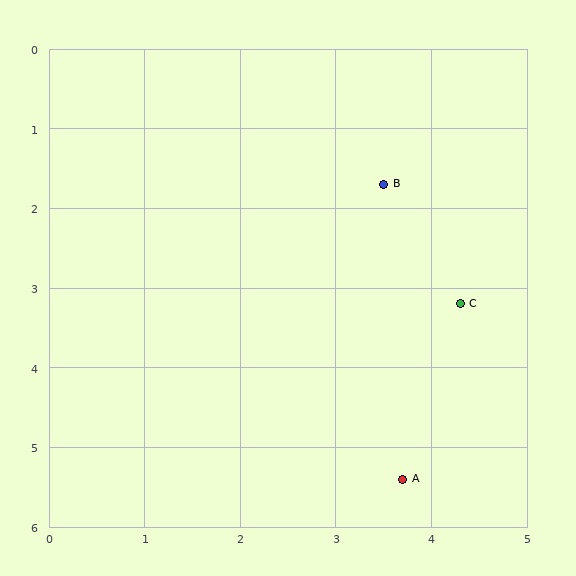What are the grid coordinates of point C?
Point C is at approximately (4.3, 3.2).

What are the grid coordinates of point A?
Point A is at approximately (3.7, 5.4).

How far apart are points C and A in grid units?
Points C and A are about 2.3 grid units apart.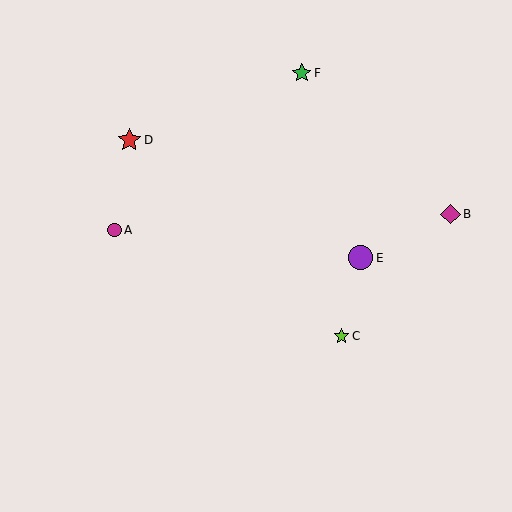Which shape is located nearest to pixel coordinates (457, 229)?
The magenta diamond (labeled B) at (451, 214) is nearest to that location.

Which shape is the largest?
The purple circle (labeled E) is the largest.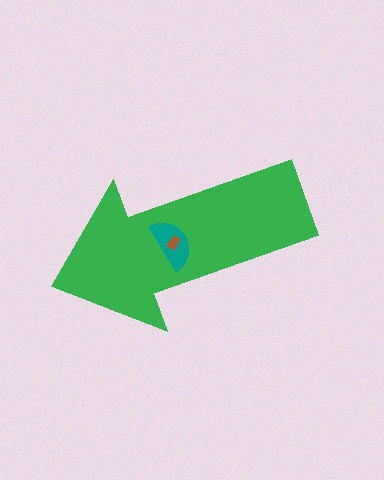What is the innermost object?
The brown rectangle.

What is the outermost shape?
The green arrow.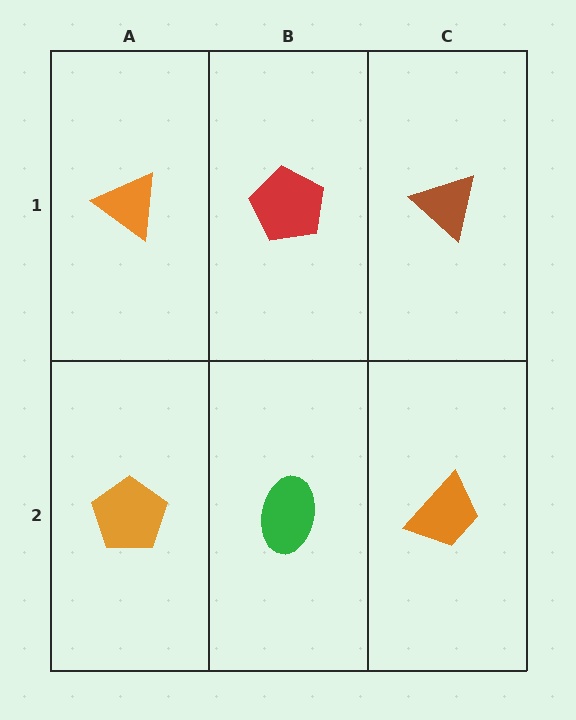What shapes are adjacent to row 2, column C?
A brown triangle (row 1, column C), a green ellipse (row 2, column B).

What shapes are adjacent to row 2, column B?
A red pentagon (row 1, column B), an orange pentagon (row 2, column A), an orange trapezoid (row 2, column C).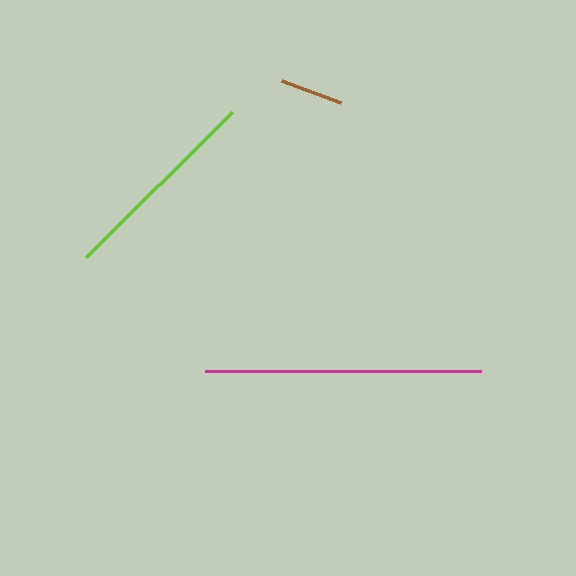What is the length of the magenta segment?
The magenta segment is approximately 277 pixels long.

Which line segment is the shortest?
The brown line is the shortest at approximately 62 pixels.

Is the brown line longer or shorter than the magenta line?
The magenta line is longer than the brown line.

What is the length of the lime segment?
The lime segment is approximately 205 pixels long.